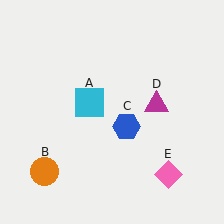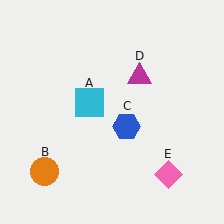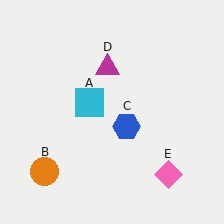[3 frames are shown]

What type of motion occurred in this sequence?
The magenta triangle (object D) rotated counterclockwise around the center of the scene.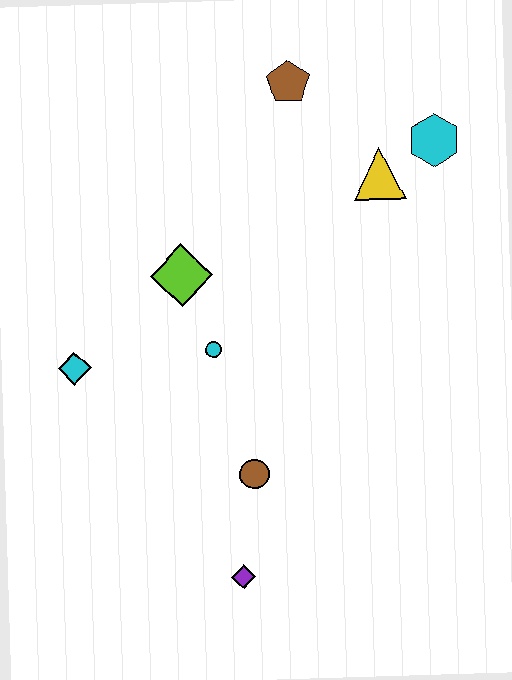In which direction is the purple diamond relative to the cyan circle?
The purple diamond is below the cyan circle.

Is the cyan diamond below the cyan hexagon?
Yes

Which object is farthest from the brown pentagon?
The purple diamond is farthest from the brown pentagon.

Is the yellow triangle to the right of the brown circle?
Yes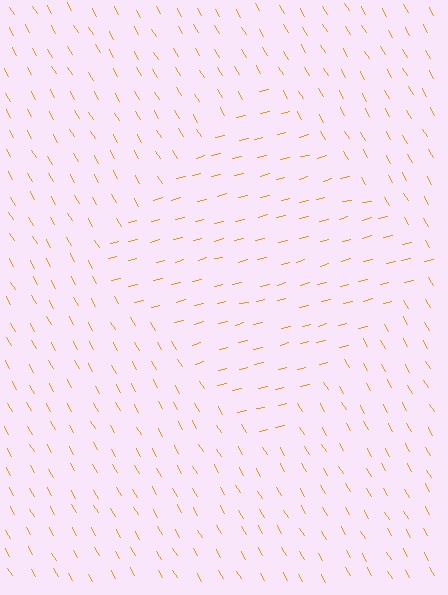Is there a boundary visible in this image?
Yes, there is a texture boundary formed by a change in line orientation.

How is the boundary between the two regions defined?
The boundary is defined purely by a change in line orientation (approximately 74 degrees difference). All lines are the same color and thickness.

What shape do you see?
I see a diamond.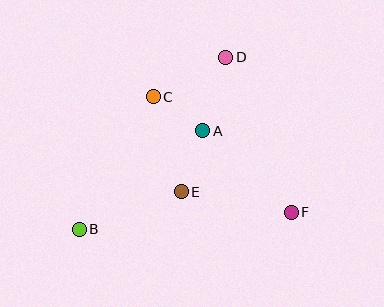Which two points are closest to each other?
Points A and C are closest to each other.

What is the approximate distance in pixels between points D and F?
The distance between D and F is approximately 168 pixels.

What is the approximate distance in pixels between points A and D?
The distance between A and D is approximately 77 pixels.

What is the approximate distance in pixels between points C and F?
The distance between C and F is approximately 180 pixels.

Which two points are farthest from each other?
Points B and D are farthest from each other.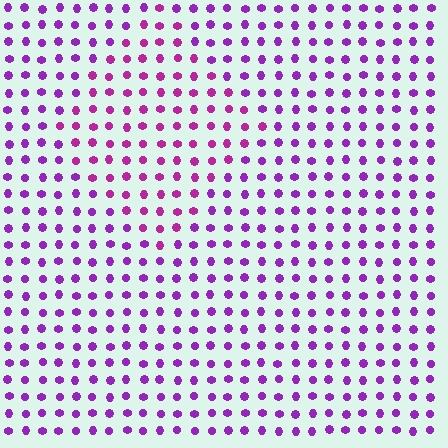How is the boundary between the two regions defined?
The boundary is defined purely by a slight shift in hue (about 26 degrees). Spacing, size, and orientation are identical on both sides.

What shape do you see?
I see a diamond.